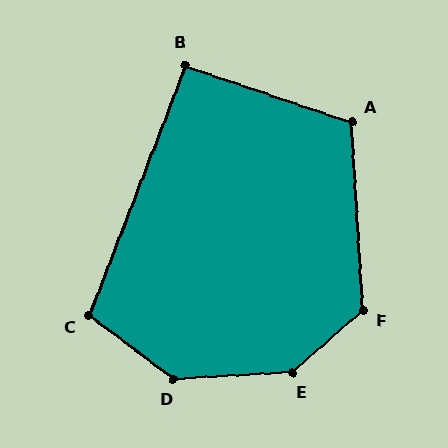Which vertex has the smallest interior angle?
B, at approximately 92 degrees.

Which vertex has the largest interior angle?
E, at approximately 142 degrees.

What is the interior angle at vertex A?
Approximately 112 degrees (obtuse).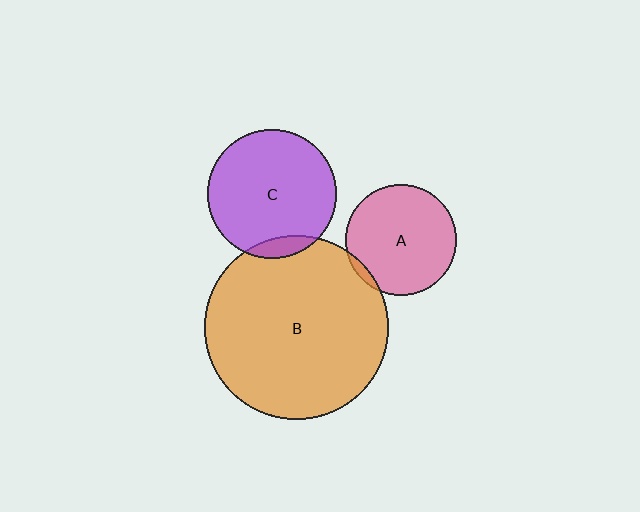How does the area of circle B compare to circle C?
Approximately 2.1 times.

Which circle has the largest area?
Circle B (orange).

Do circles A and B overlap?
Yes.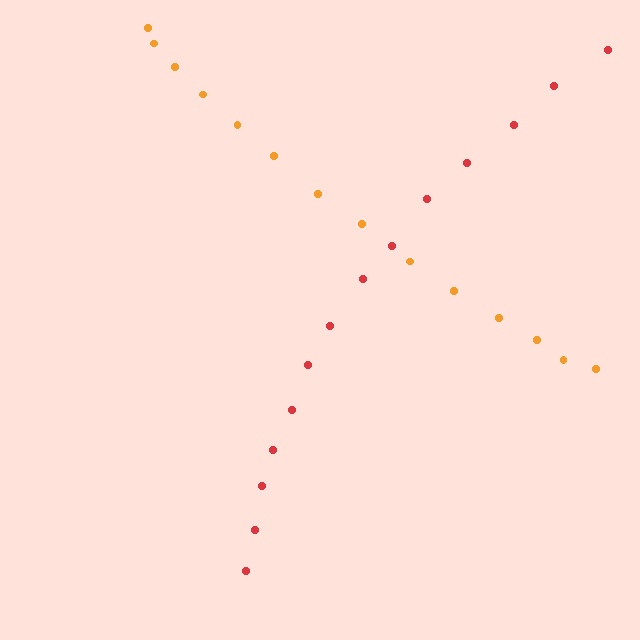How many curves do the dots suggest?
There are 2 distinct paths.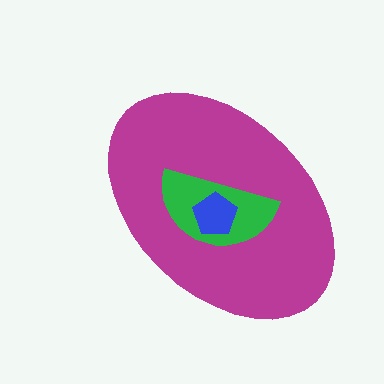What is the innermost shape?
The blue pentagon.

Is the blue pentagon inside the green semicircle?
Yes.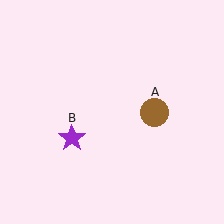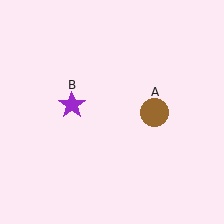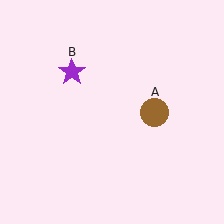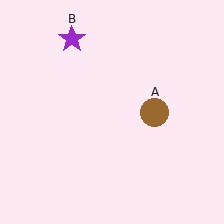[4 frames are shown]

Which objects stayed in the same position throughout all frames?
Brown circle (object A) remained stationary.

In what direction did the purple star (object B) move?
The purple star (object B) moved up.